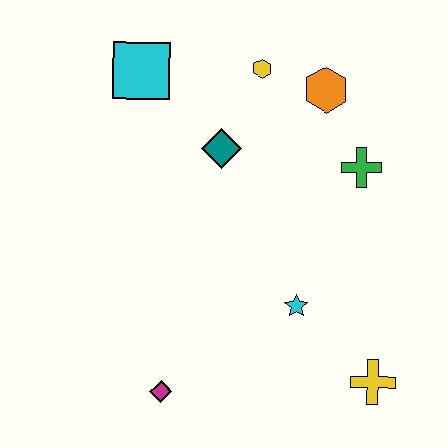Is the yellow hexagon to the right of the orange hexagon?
No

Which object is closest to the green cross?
The orange hexagon is closest to the green cross.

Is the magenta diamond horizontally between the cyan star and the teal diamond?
No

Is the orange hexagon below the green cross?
No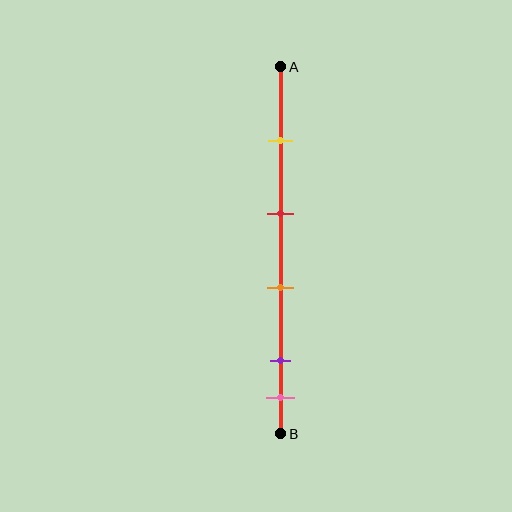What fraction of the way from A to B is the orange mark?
The orange mark is approximately 60% (0.6) of the way from A to B.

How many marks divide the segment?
There are 5 marks dividing the segment.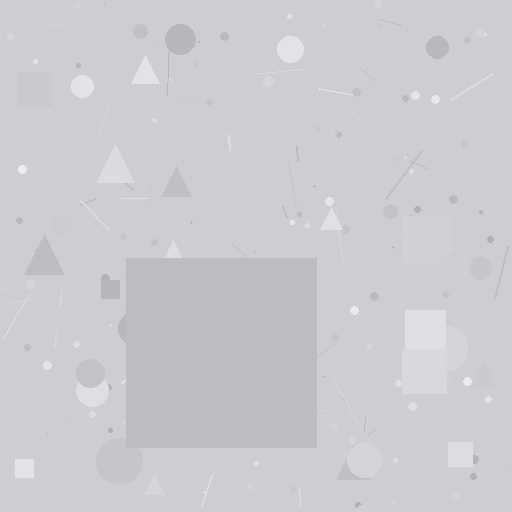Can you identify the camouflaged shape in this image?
The camouflaged shape is a square.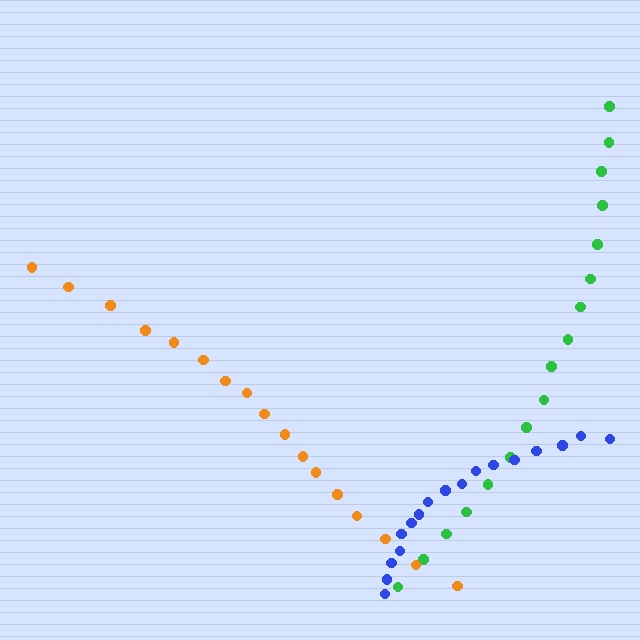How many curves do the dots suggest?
There are 3 distinct paths.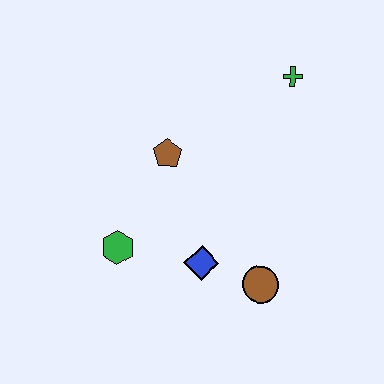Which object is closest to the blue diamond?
The brown circle is closest to the blue diamond.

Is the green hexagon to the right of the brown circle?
No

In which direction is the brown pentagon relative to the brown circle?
The brown pentagon is above the brown circle.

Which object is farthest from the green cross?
The green hexagon is farthest from the green cross.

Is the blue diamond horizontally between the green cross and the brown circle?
No